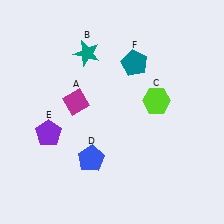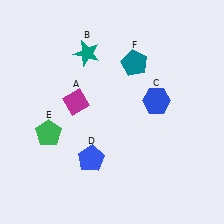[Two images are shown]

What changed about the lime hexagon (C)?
In Image 1, C is lime. In Image 2, it changed to blue.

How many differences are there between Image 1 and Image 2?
There are 2 differences between the two images.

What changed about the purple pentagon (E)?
In Image 1, E is purple. In Image 2, it changed to green.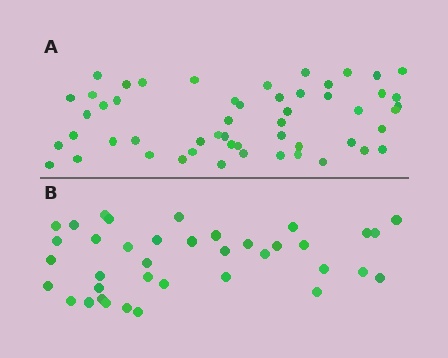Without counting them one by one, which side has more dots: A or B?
Region A (the top region) has more dots.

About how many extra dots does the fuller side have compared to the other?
Region A has approximately 15 more dots than region B.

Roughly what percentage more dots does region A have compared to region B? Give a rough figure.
About 40% more.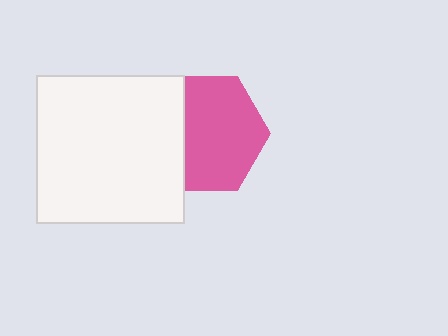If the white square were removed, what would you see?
You would see the complete pink hexagon.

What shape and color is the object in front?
The object in front is a white square.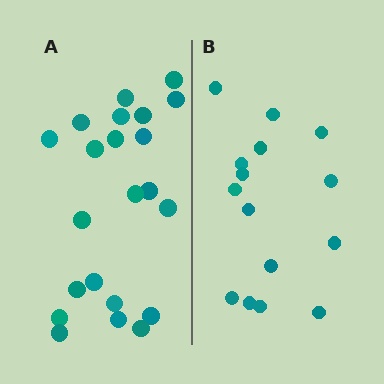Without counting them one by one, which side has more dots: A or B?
Region A (the left region) has more dots.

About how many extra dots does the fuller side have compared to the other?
Region A has roughly 8 or so more dots than region B.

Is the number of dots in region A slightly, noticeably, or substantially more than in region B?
Region A has substantially more. The ratio is roughly 1.5 to 1.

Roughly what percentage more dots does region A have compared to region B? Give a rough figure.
About 45% more.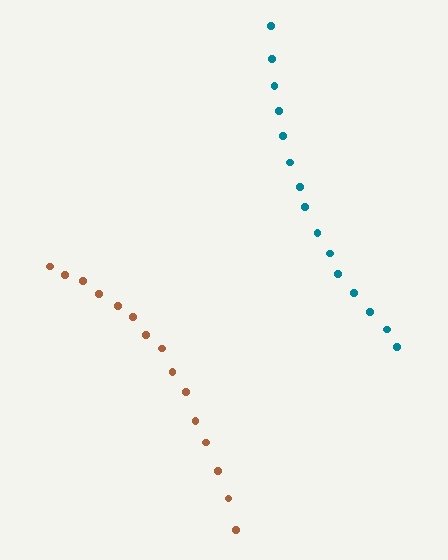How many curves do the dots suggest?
There are 2 distinct paths.